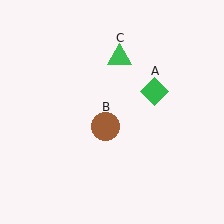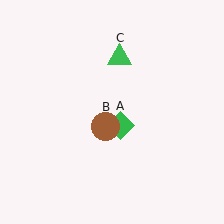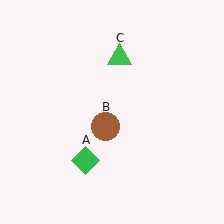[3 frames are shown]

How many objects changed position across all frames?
1 object changed position: green diamond (object A).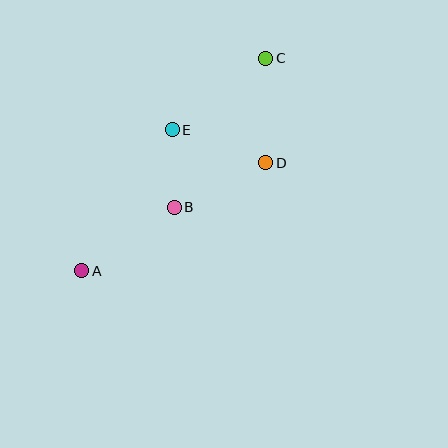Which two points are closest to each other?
Points B and E are closest to each other.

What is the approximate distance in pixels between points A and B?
The distance between A and B is approximately 112 pixels.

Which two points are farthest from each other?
Points A and C are farthest from each other.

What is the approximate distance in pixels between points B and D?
The distance between B and D is approximately 102 pixels.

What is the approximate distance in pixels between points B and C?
The distance between B and C is approximately 175 pixels.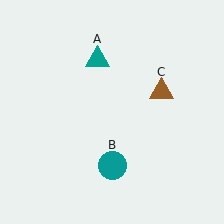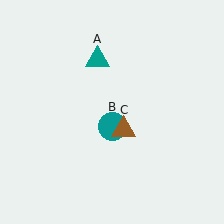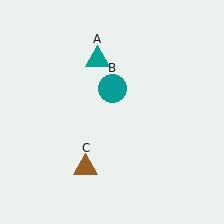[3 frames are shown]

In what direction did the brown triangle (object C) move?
The brown triangle (object C) moved down and to the left.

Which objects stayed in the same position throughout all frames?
Teal triangle (object A) remained stationary.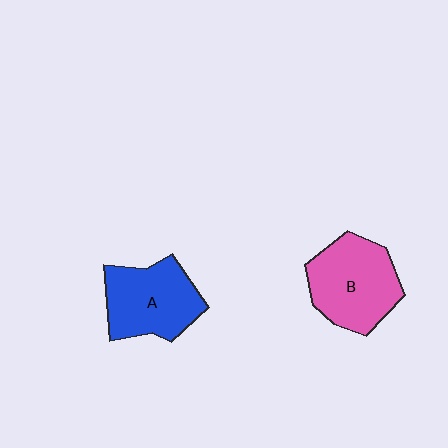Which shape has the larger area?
Shape B (pink).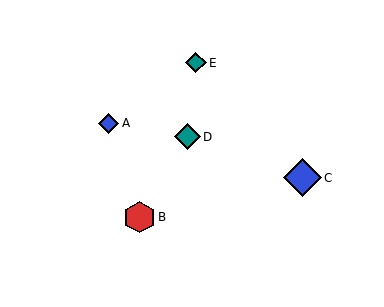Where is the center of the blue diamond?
The center of the blue diamond is at (108, 123).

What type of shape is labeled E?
Shape E is a teal diamond.